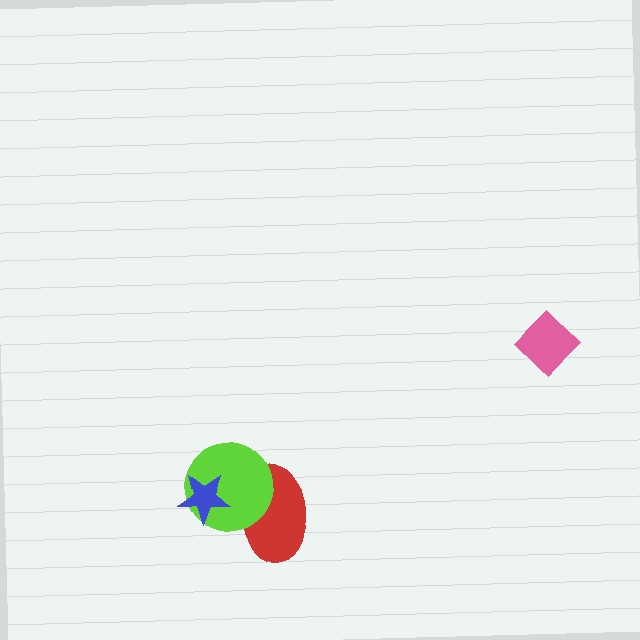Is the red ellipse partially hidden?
Yes, it is partially covered by another shape.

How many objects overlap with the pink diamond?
0 objects overlap with the pink diamond.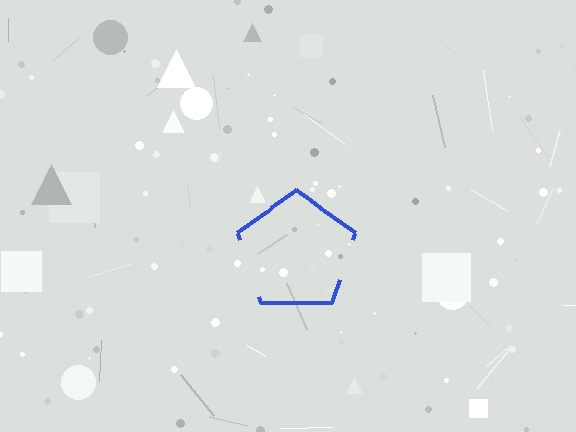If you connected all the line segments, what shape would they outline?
They would outline a pentagon.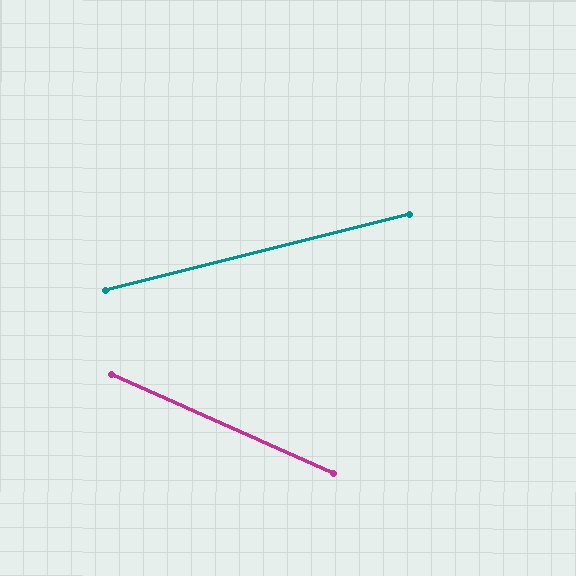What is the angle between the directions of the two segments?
Approximately 38 degrees.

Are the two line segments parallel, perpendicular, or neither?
Neither parallel nor perpendicular — they differ by about 38°.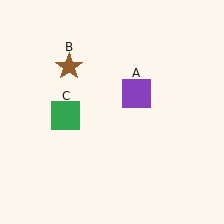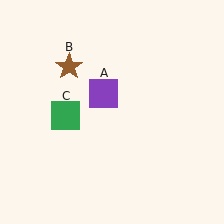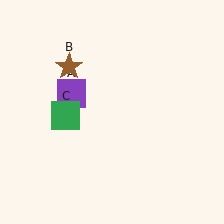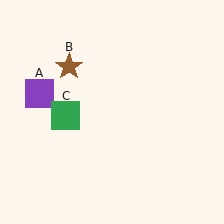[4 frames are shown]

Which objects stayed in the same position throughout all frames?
Brown star (object B) and green square (object C) remained stationary.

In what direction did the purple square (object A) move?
The purple square (object A) moved left.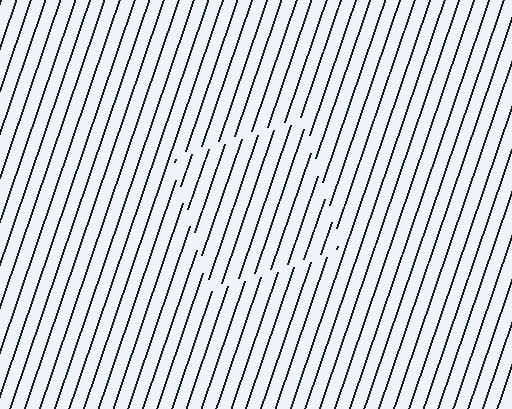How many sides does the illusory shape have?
4 sides — the line-ends trace a square.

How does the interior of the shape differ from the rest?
The interior of the shape contains the same grating, shifted by half a period — the contour is defined by the phase discontinuity where line-ends from the inner and outer gratings abut.